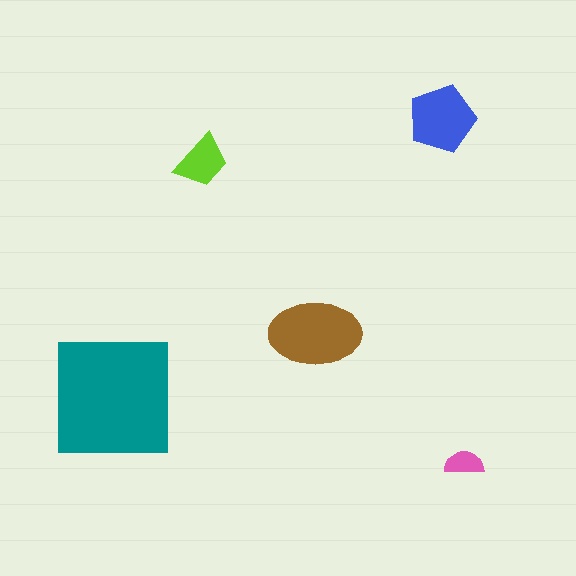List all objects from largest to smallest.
The teal square, the brown ellipse, the blue pentagon, the lime trapezoid, the pink semicircle.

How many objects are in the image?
There are 5 objects in the image.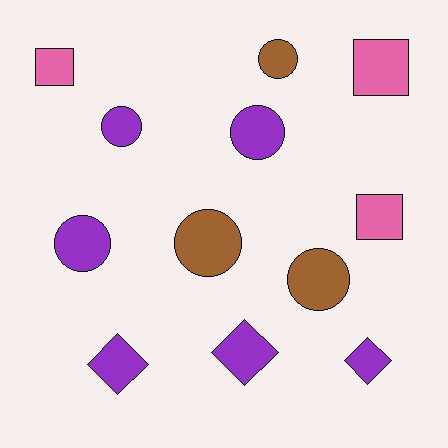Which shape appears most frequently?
Circle, with 6 objects.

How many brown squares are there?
There are no brown squares.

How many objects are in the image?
There are 12 objects.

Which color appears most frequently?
Purple, with 6 objects.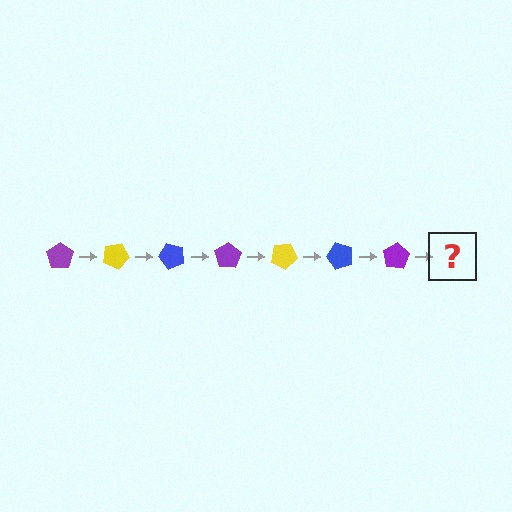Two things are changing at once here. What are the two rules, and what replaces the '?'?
The two rules are that it rotates 25 degrees each step and the color cycles through purple, yellow, and blue. The '?' should be a yellow pentagon, rotated 175 degrees from the start.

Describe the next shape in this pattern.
It should be a yellow pentagon, rotated 175 degrees from the start.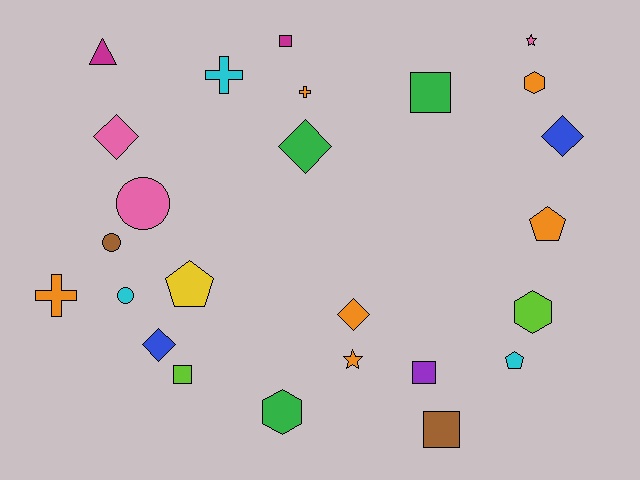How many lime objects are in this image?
There are 2 lime objects.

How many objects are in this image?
There are 25 objects.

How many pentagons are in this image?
There are 3 pentagons.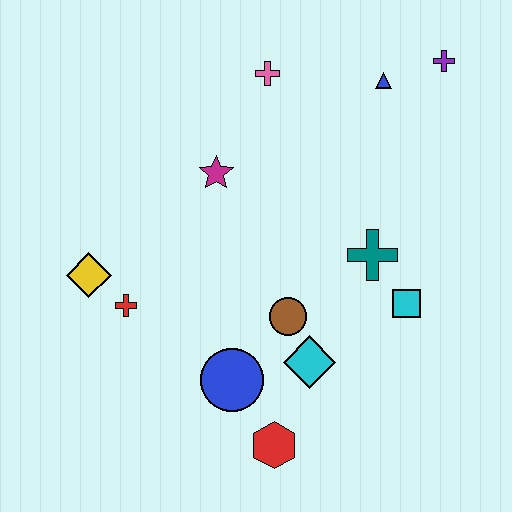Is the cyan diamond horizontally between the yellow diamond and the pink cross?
No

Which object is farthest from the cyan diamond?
The purple cross is farthest from the cyan diamond.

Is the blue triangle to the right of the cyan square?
No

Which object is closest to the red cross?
The yellow diamond is closest to the red cross.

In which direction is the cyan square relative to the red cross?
The cyan square is to the right of the red cross.